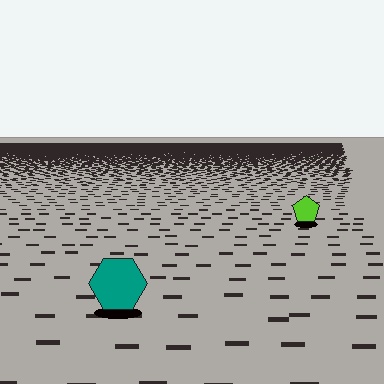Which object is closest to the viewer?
The teal hexagon is closest. The texture marks near it are larger and more spread out.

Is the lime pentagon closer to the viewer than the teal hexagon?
No. The teal hexagon is closer — you can tell from the texture gradient: the ground texture is coarser near it.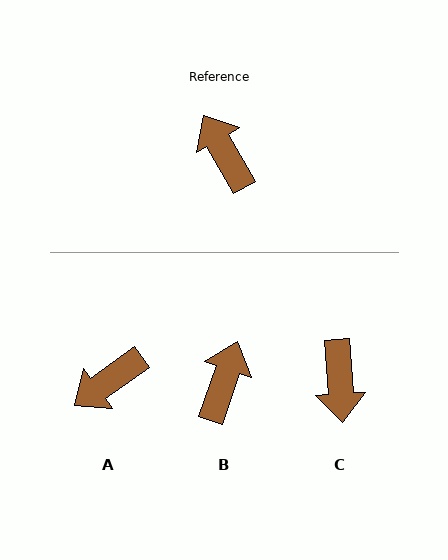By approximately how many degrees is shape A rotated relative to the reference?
Approximately 96 degrees counter-clockwise.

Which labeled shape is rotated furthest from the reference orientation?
C, about 154 degrees away.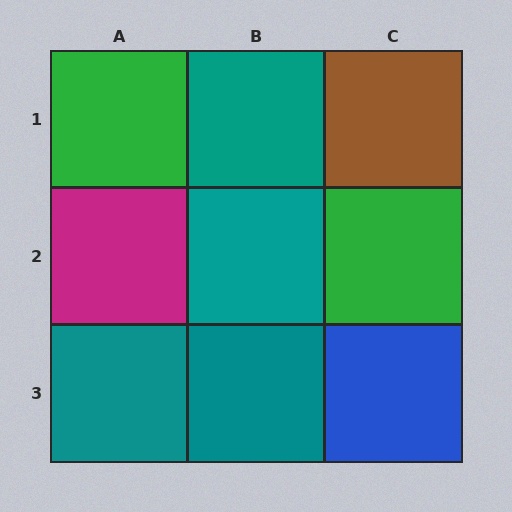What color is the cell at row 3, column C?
Blue.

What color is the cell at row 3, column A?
Teal.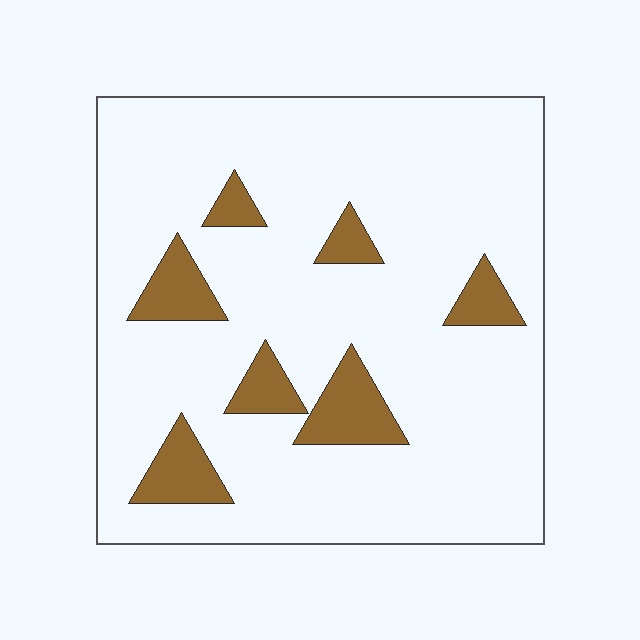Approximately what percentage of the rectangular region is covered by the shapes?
Approximately 15%.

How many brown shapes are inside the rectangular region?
7.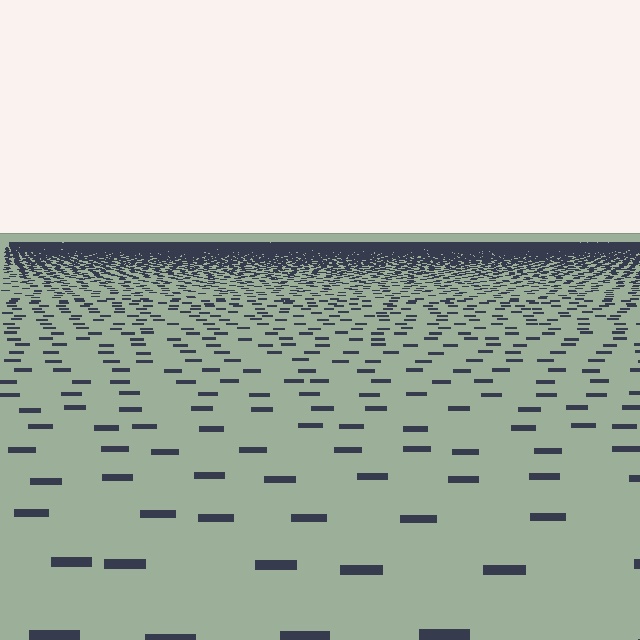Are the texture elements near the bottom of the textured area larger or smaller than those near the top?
Larger. Near the bottom, elements are closer to the viewer and appear at a bigger on-screen size.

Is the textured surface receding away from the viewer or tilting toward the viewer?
The surface is receding away from the viewer. Texture elements get smaller and denser toward the top.